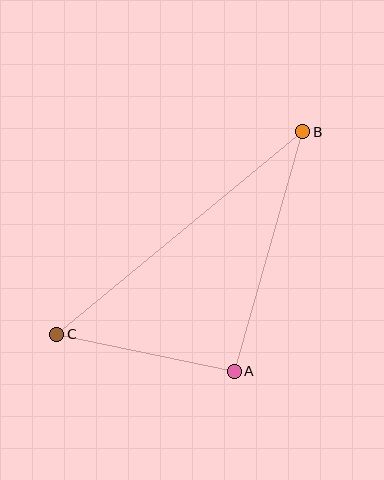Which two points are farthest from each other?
Points B and C are farthest from each other.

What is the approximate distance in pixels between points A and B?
The distance between A and B is approximately 249 pixels.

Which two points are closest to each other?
Points A and C are closest to each other.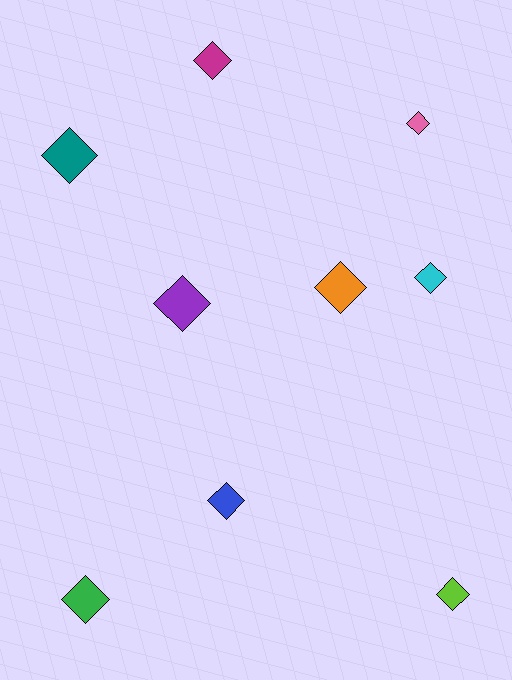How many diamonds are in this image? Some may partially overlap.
There are 9 diamonds.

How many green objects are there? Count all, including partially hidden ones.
There is 1 green object.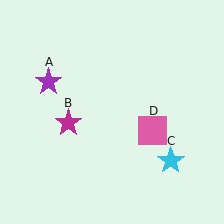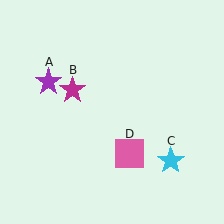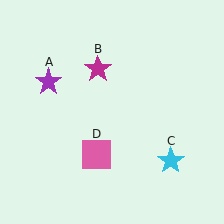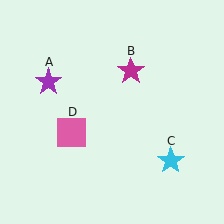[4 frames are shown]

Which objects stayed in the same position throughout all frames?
Purple star (object A) and cyan star (object C) remained stationary.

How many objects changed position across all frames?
2 objects changed position: magenta star (object B), pink square (object D).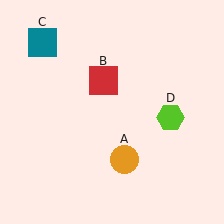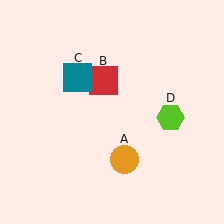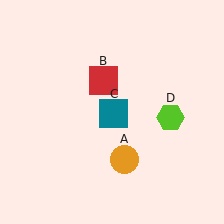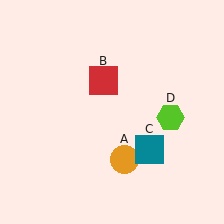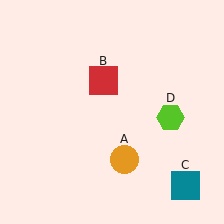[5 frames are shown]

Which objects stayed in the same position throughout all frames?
Orange circle (object A) and red square (object B) and lime hexagon (object D) remained stationary.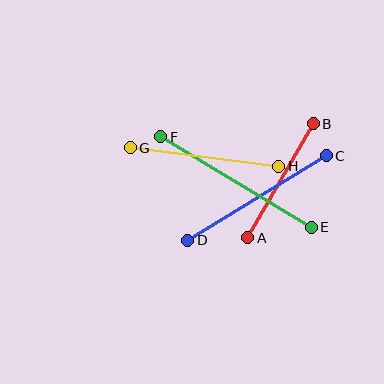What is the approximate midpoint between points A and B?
The midpoint is at approximately (281, 181) pixels.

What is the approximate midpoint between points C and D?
The midpoint is at approximately (257, 198) pixels.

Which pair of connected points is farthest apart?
Points E and F are farthest apart.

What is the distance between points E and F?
The distance is approximately 176 pixels.